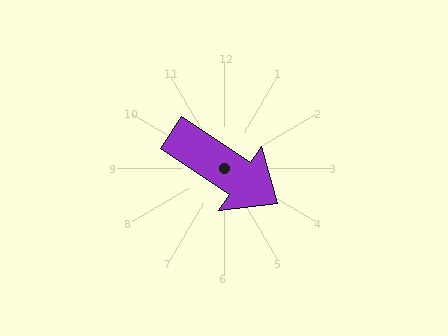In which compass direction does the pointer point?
Southeast.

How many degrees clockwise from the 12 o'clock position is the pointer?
Approximately 124 degrees.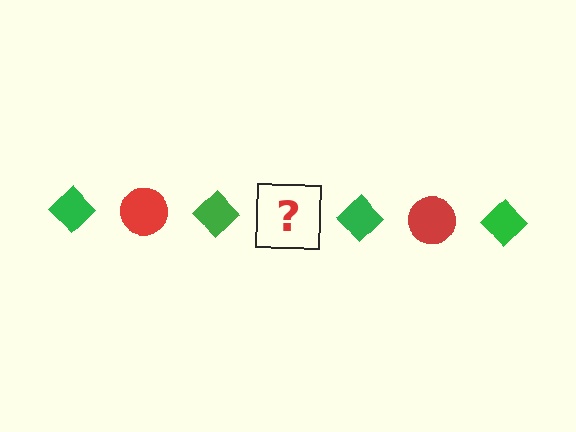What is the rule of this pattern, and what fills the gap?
The rule is that the pattern alternates between green diamond and red circle. The gap should be filled with a red circle.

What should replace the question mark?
The question mark should be replaced with a red circle.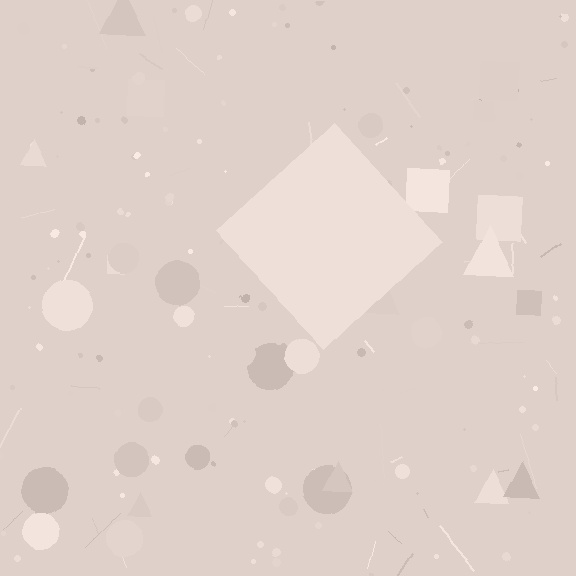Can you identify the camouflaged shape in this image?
The camouflaged shape is a diamond.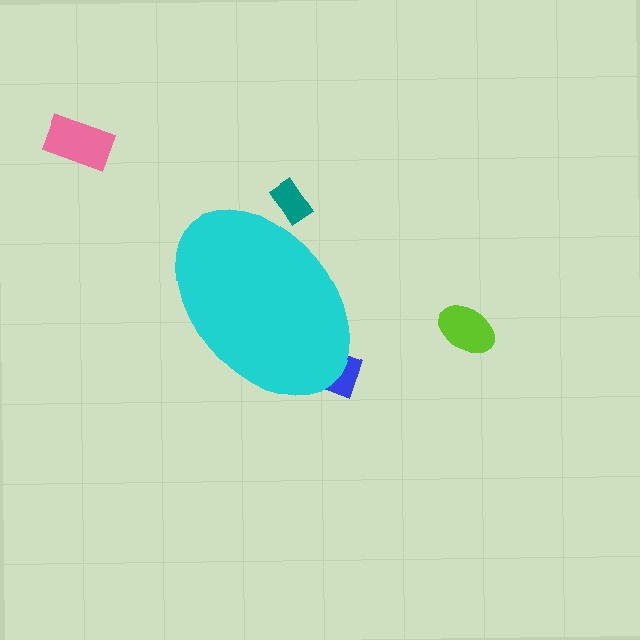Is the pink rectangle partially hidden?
No, the pink rectangle is fully visible.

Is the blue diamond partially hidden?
Yes, the blue diamond is partially hidden behind the cyan ellipse.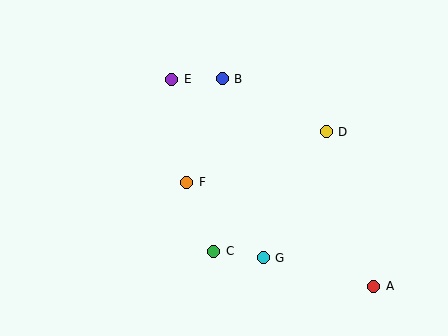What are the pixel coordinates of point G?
Point G is at (263, 258).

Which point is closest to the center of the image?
Point F at (187, 182) is closest to the center.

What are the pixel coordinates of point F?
Point F is at (187, 182).